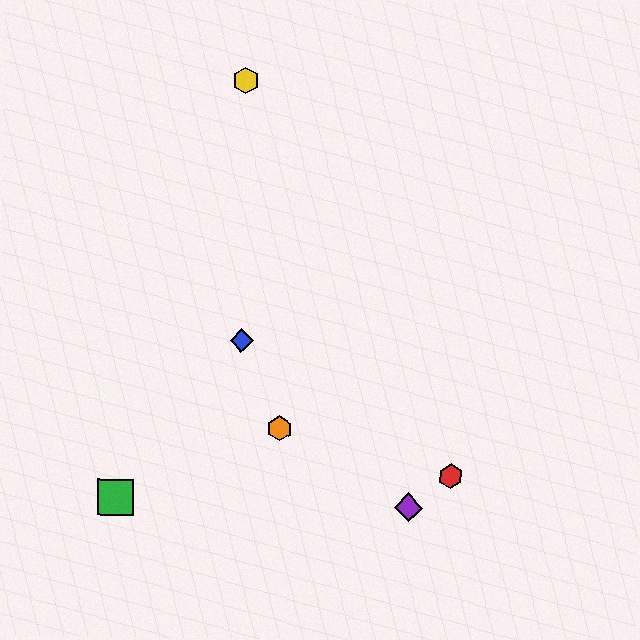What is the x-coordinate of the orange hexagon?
The orange hexagon is at x≈280.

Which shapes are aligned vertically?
The blue diamond, the yellow hexagon are aligned vertically.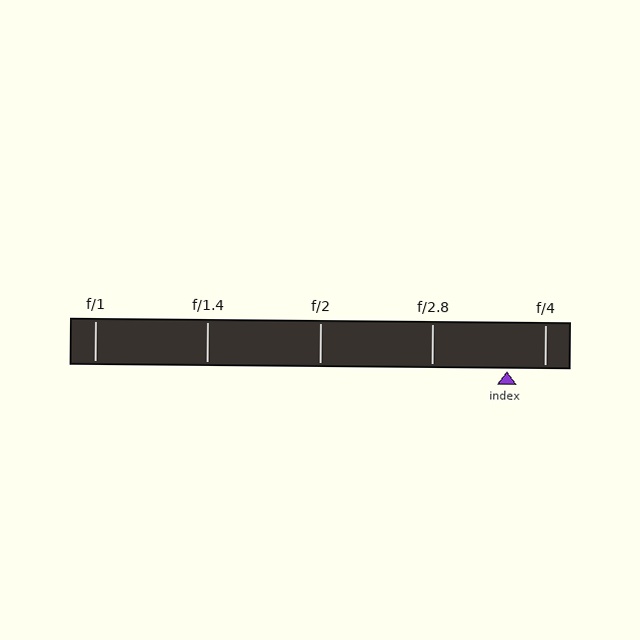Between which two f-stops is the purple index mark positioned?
The index mark is between f/2.8 and f/4.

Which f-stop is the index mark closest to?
The index mark is closest to f/4.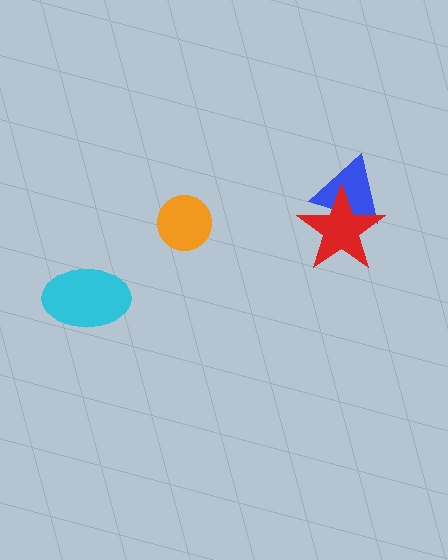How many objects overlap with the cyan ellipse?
0 objects overlap with the cyan ellipse.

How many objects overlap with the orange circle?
0 objects overlap with the orange circle.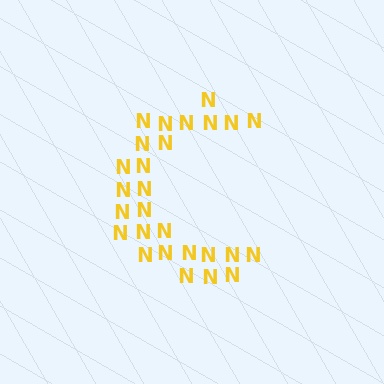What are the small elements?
The small elements are letter N's.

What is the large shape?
The large shape is the letter C.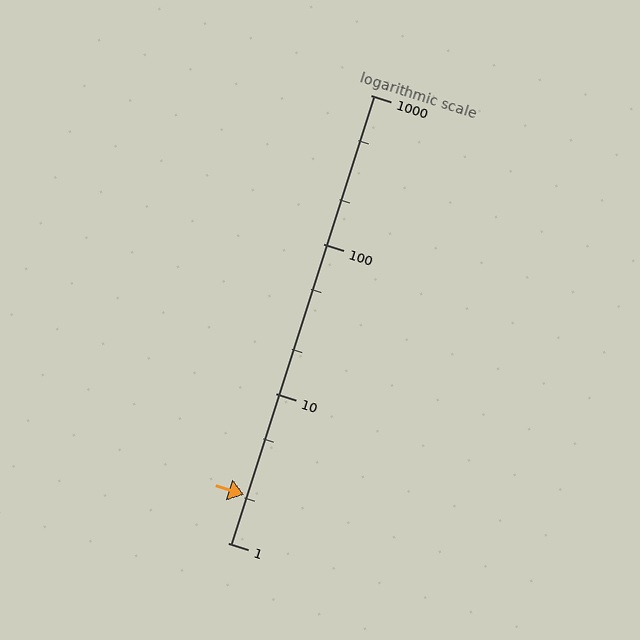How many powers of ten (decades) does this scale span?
The scale spans 3 decades, from 1 to 1000.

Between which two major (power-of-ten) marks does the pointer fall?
The pointer is between 1 and 10.